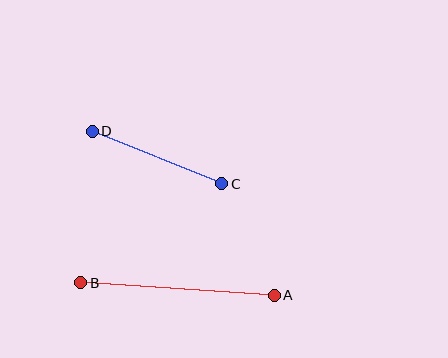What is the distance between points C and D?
The distance is approximately 140 pixels.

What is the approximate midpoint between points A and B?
The midpoint is at approximately (177, 289) pixels.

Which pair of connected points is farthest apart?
Points A and B are farthest apart.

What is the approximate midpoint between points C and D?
The midpoint is at approximately (157, 157) pixels.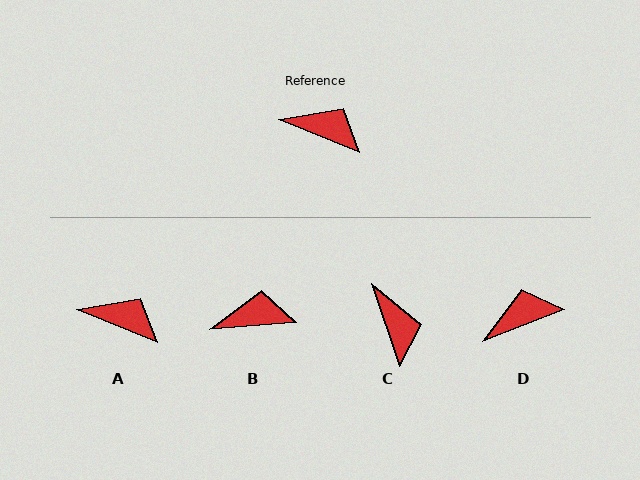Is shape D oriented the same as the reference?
No, it is off by about 44 degrees.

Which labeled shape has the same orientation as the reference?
A.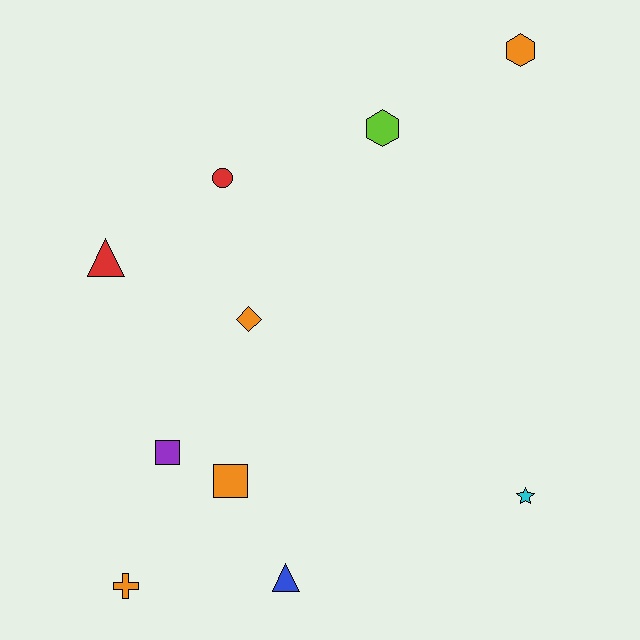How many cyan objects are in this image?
There is 1 cyan object.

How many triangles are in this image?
There are 2 triangles.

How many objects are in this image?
There are 10 objects.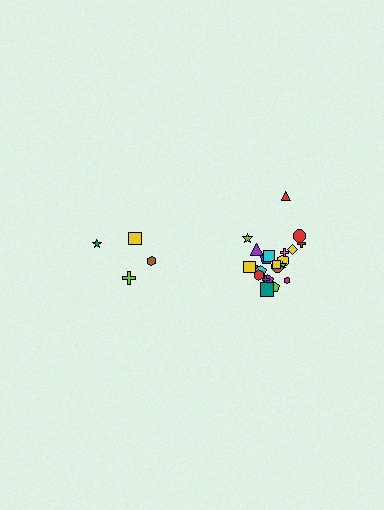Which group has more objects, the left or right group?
The right group.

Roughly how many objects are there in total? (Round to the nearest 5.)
Roughly 25 objects in total.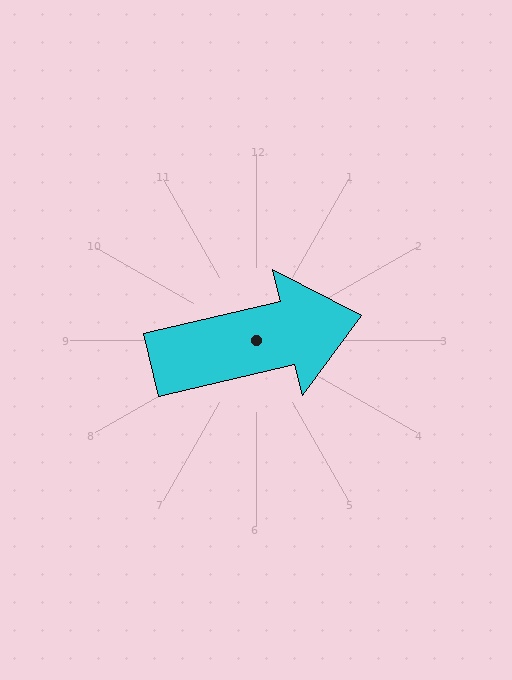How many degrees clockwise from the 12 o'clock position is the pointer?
Approximately 77 degrees.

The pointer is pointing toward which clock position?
Roughly 3 o'clock.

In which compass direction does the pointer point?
East.